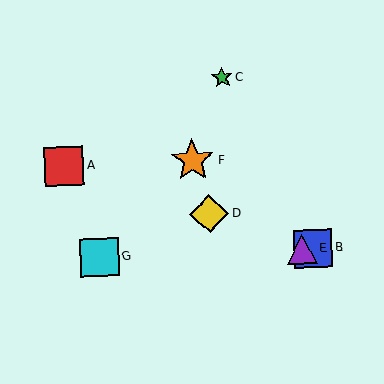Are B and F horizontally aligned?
No, B is at y≈249 and F is at y≈161.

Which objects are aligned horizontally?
Objects B, E, G are aligned horizontally.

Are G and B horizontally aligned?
Yes, both are at y≈257.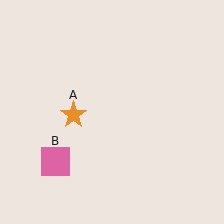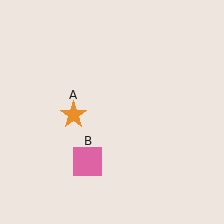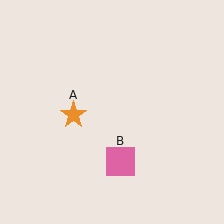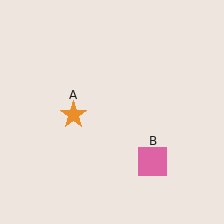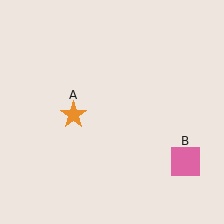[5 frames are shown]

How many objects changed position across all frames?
1 object changed position: pink square (object B).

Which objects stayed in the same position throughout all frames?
Orange star (object A) remained stationary.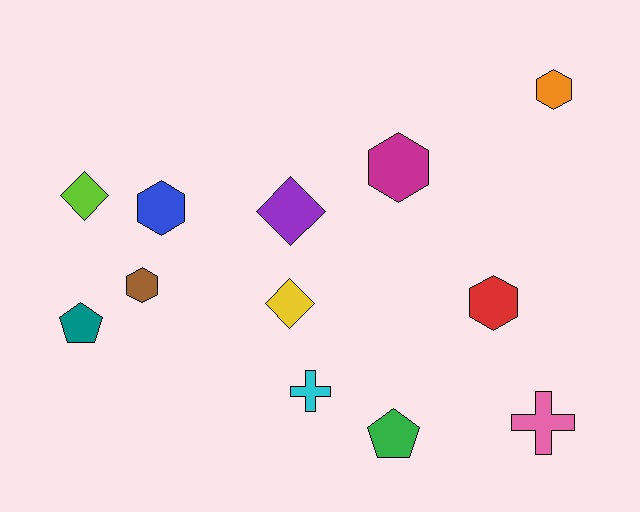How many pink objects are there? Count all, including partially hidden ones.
There is 1 pink object.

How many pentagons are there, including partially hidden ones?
There are 2 pentagons.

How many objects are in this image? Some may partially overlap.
There are 12 objects.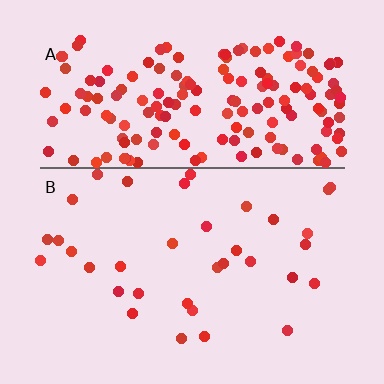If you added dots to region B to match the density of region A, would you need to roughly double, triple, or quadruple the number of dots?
Approximately quadruple.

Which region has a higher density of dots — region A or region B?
A (the top).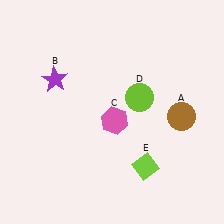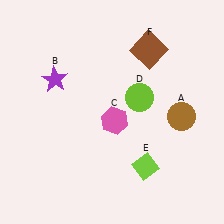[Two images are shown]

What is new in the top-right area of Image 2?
A brown square (F) was added in the top-right area of Image 2.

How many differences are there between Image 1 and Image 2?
There is 1 difference between the two images.